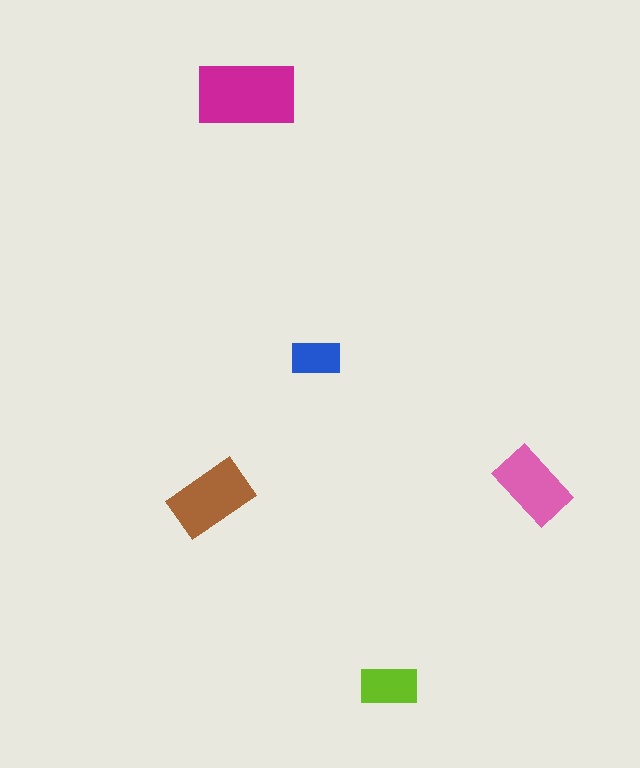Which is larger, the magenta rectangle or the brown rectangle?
The magenta one.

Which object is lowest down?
The lime rectangle is bottommost.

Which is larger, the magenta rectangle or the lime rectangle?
The magenta one.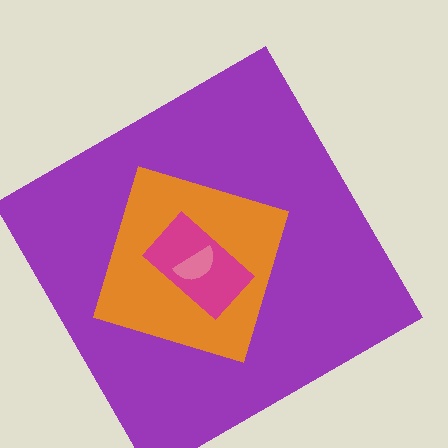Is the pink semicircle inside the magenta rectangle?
Yes.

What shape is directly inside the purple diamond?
The orange diamond.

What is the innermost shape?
The pink semicircle.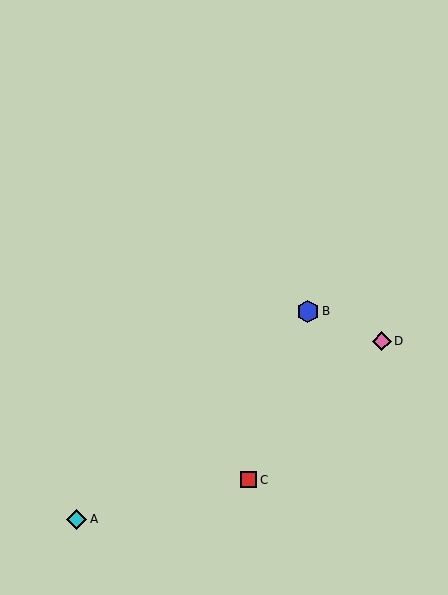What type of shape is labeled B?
Shape B is a blue hexagon.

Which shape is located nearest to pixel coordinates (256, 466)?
The red square (labeled C) at (249, 480) is nearest to that location.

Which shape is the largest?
The blue hexagon (labeled B) is the largest.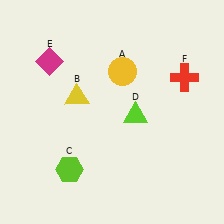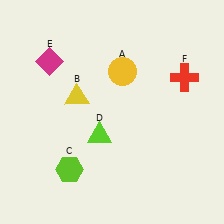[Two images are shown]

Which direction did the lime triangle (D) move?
The lime triangle (D) moved left.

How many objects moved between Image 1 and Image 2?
1 object moved between the two images.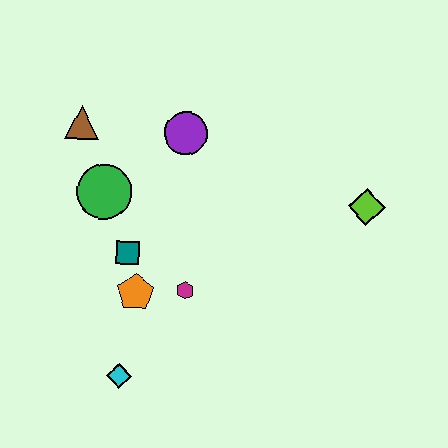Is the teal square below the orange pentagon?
No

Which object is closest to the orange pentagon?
The teal square is closest to the orange pentagon.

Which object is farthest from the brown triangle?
The lime diamond is farthest from the brown triangle.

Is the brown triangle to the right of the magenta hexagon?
No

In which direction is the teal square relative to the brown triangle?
The teal square is below the brown triangle.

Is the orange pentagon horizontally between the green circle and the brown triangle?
No